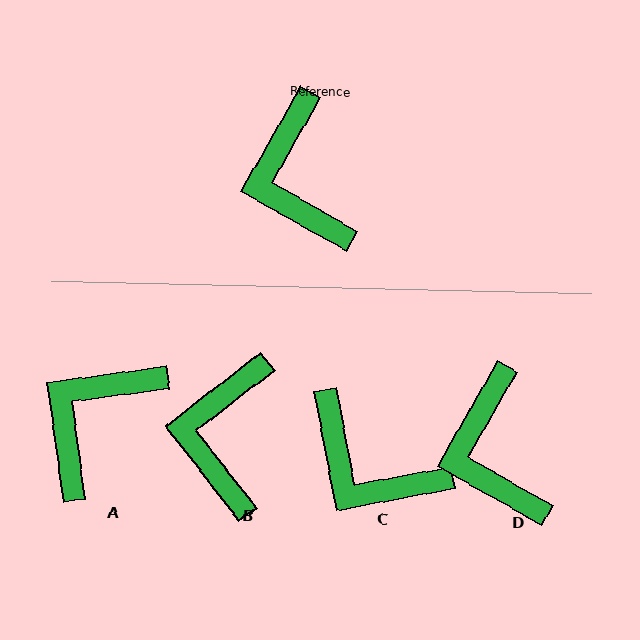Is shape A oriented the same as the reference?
No, it is off by about 53 degrees.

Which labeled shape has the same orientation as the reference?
D.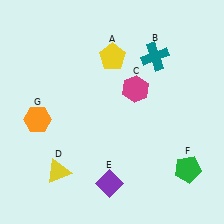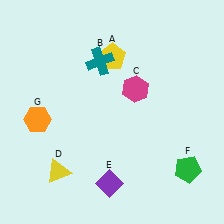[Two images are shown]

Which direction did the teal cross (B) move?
The teal cross (B) moved left.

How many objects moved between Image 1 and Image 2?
1 object moved between the two images.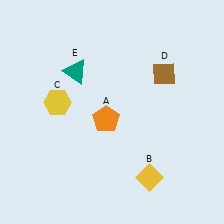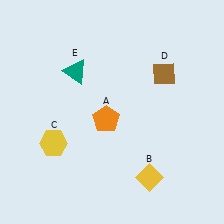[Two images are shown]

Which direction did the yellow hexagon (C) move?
The yellow hexagon (C) moved down.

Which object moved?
The yellow hexagon (C) moved down.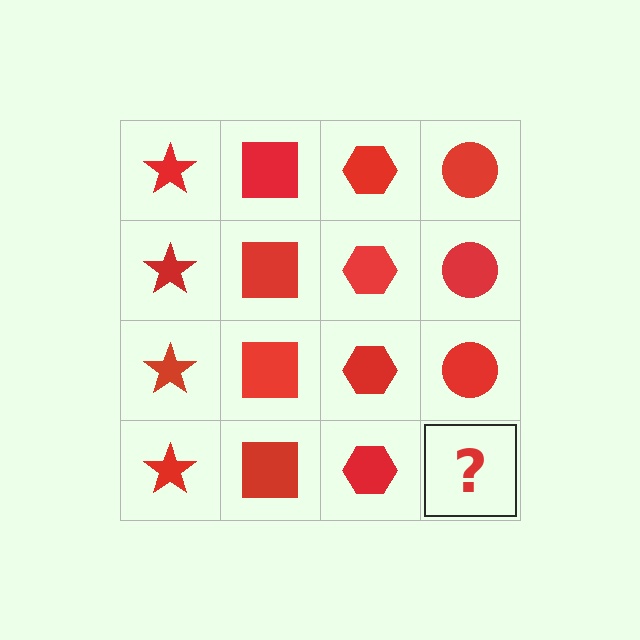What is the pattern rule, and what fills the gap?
The rule is that each column has a consistent shape. The gap should be filled with a red circle.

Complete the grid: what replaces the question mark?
The question mark should be replaced with a red circle.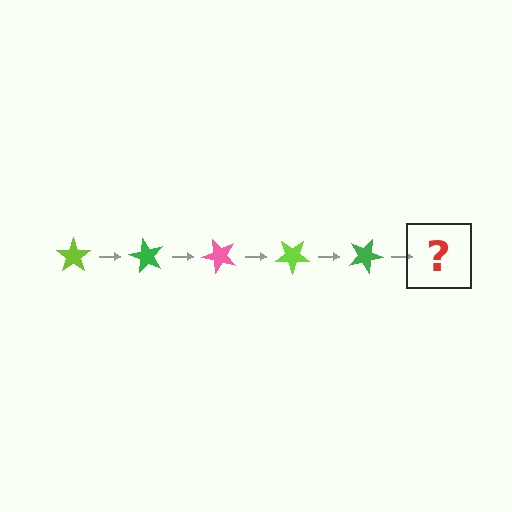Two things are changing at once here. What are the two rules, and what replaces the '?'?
The two rules are that it rotates 60 degrees each step and the color cycles through lime, green, and pink. The '?' should be a pink star, rotated 300 degrees from the start.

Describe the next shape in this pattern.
It should be a pink star, rotated 300 degrees from the start.